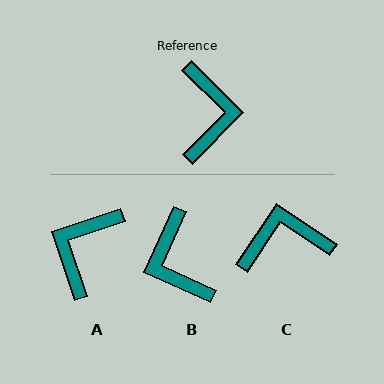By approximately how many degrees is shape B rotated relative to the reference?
Approximately 160 degrees clockwise.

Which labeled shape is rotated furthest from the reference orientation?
B, about 160 degrees away.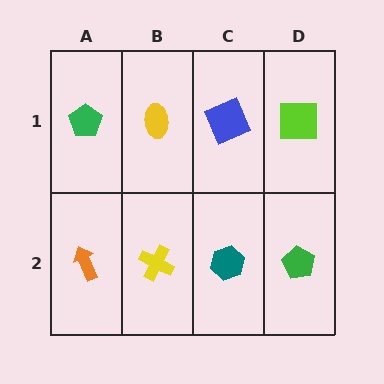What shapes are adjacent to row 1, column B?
A yellow cross (row 2, column B), a green pentagon (row 1, column A), a blue square (row 1, column C).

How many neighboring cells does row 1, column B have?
3.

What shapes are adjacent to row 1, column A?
An orange arrow (row 2, column A), a yellow ellipse (row 1, column B).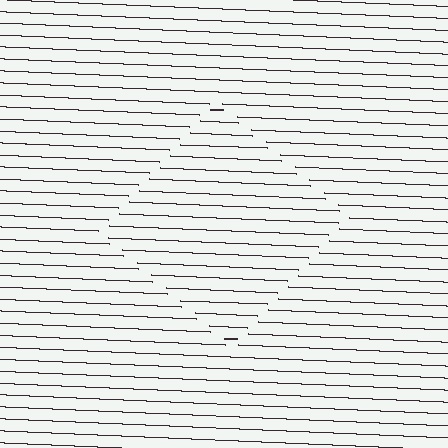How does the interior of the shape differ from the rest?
The interior of the shape contains the same grating, shifted by half a period — the contour is defined by the phase discontinuity where line-ends from the inner and outer gratings abut.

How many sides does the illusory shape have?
4 sides — the line-ends trace a square.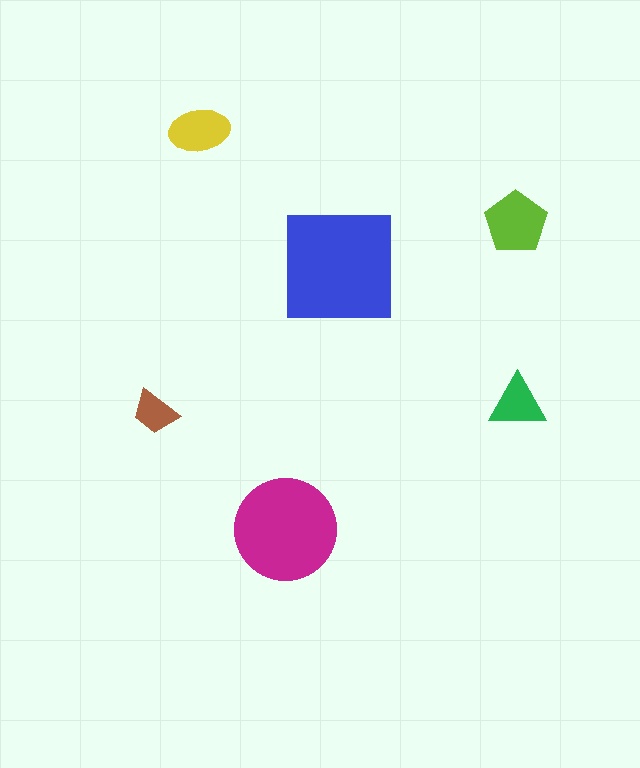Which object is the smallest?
The brown trapezoid.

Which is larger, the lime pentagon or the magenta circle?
The magenta circle.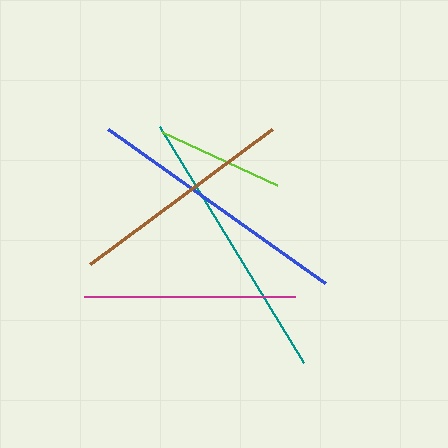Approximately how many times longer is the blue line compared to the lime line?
The blue line is approximately 2.1 times the length of the lime line.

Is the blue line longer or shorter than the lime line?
The blue line is longer than the lime line.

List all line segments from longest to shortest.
From longest to shortest: teal, blue, brown, magenta, lime.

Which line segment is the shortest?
The lime line is the shortest at approximately 126 pixels.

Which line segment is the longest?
The teal line is the longest at approximately 276 pixels.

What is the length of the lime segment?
The lime segment is approximately 126 pixels long.